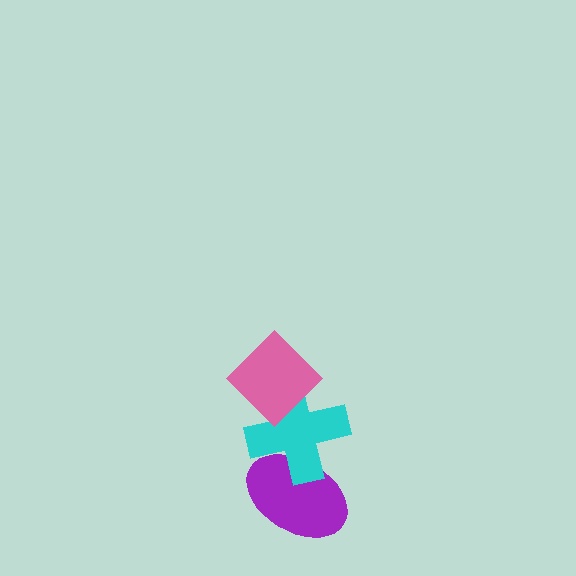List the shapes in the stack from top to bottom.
From top to bottom: the pink diamond, the cyan cross, the purple ellipse.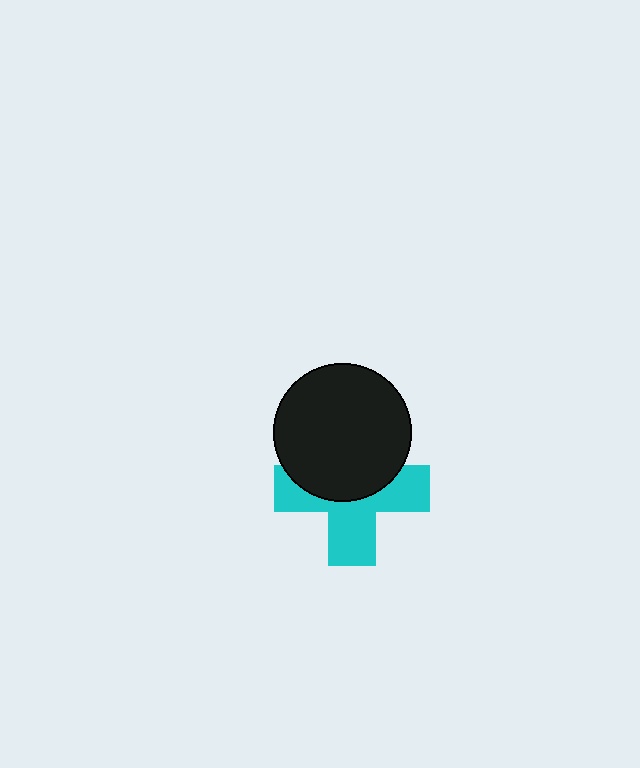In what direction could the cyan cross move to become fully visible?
The cyan cross could move down. That would shift it out from behind the black circle entirely.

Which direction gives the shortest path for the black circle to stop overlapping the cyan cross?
Moving up gives the shortest separation.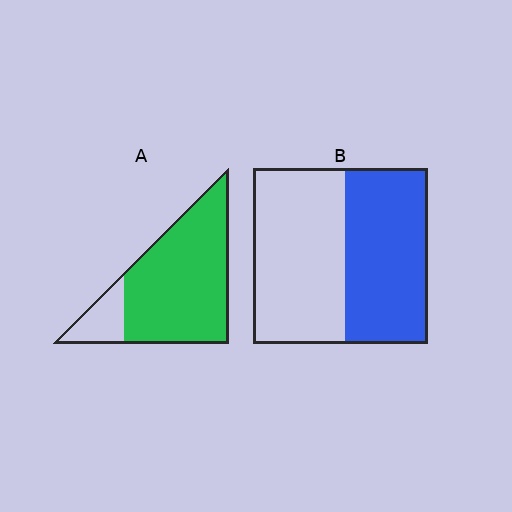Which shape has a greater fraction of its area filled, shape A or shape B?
Shape A.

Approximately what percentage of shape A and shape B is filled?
A is approximately 85% and B is approximately 45%.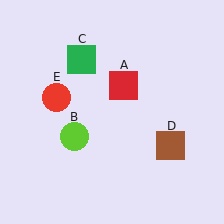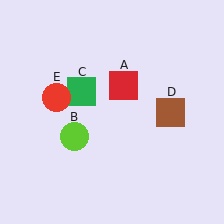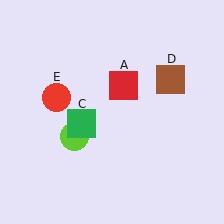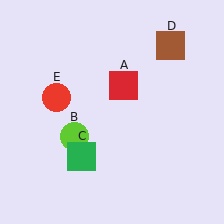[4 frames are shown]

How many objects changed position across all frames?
2 objects changed position: green square (object C), brown square (object D).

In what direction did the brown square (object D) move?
The brown square (object D) moved up.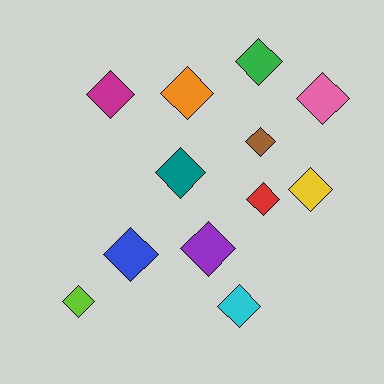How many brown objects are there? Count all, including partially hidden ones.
There is 1 brown object.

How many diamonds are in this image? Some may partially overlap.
There are 12 diamonds.